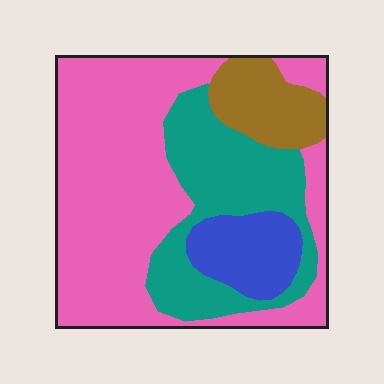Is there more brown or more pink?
Pink.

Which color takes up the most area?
Pink, at roughly 55%.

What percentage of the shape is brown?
Brown takes up about one tenth (1/10) of the shape.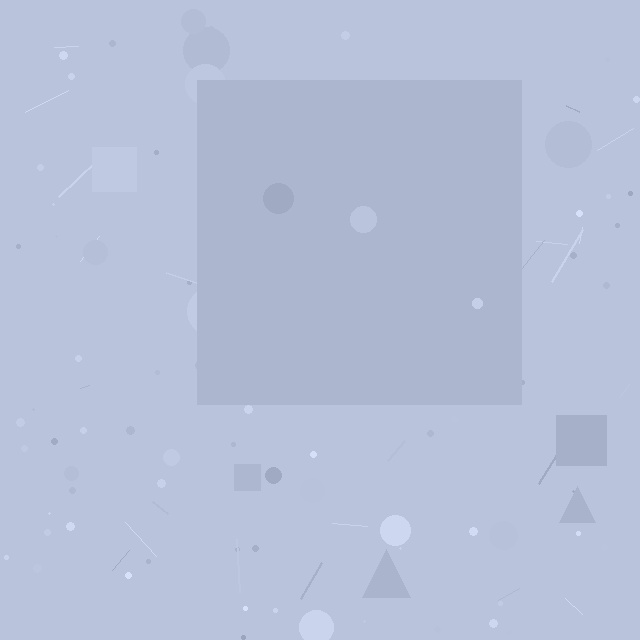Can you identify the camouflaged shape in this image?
The camouflaged shape is a square.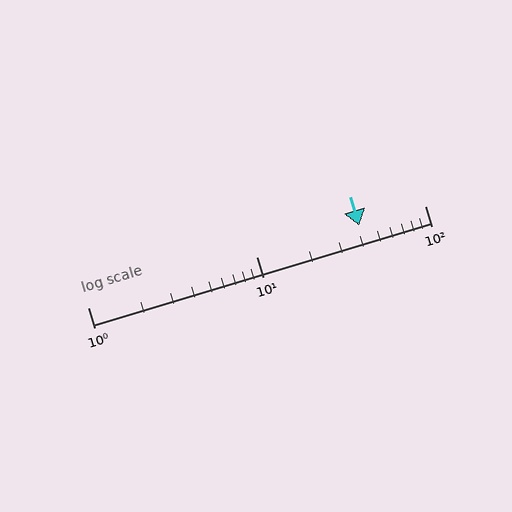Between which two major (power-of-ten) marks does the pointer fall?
The pointer is between 10 and 100.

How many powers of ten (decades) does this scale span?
The scale spans 2 decades, from 1 to 100.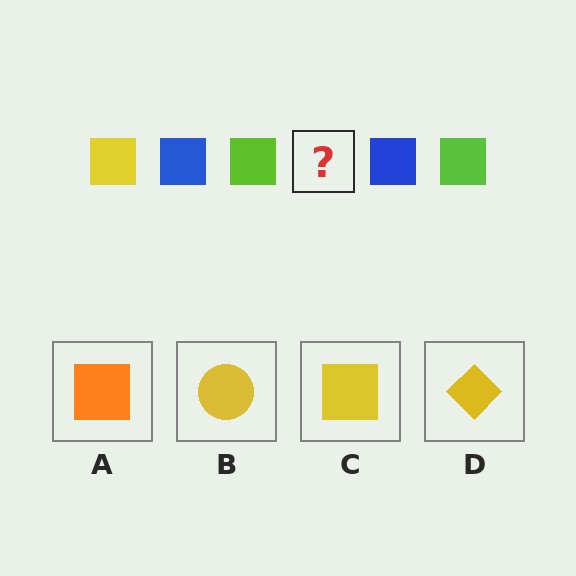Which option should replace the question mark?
Option C.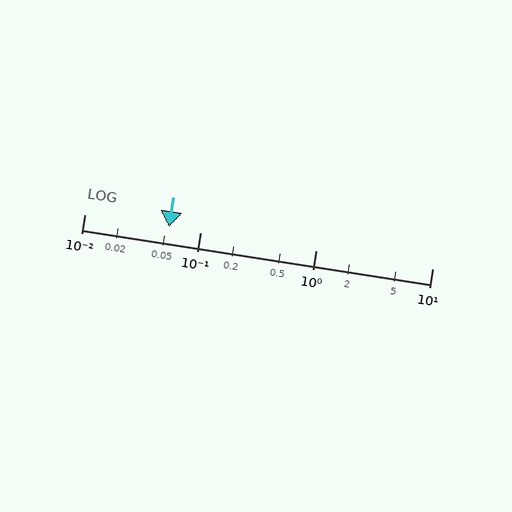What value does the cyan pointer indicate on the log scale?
The pointer indicates approximately 0.054.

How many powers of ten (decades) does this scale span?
The scale spans 3 decades, from 0.01 to 10.